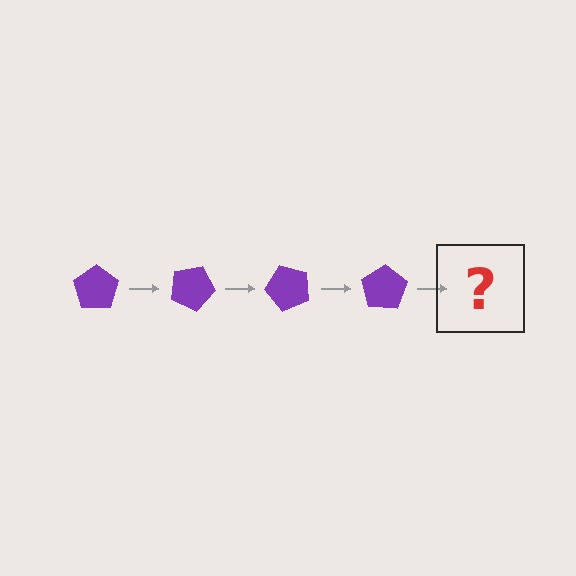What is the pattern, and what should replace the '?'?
The pattern is that the pentagon rotates 25 degrees each step. The '?' should be a purple pentagon rotated 100 degrees.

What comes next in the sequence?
The next element should be a purple pentagon rotated 100 degrees.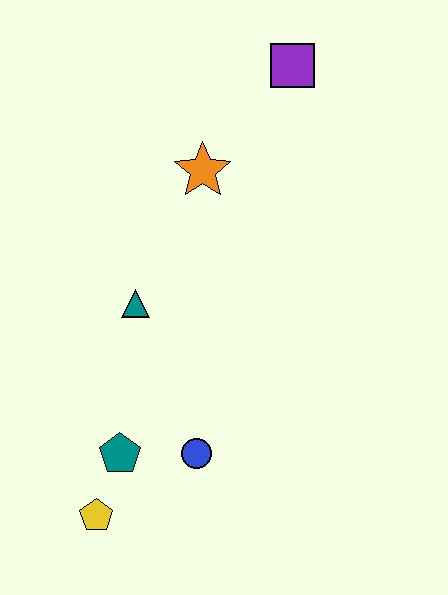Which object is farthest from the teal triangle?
The purple square is farthest from the teal triangle.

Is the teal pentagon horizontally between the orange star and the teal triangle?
No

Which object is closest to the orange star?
The purple square is closest to the orange star.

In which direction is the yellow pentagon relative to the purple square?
The yellow pentagon is below the purple square.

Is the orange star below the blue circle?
No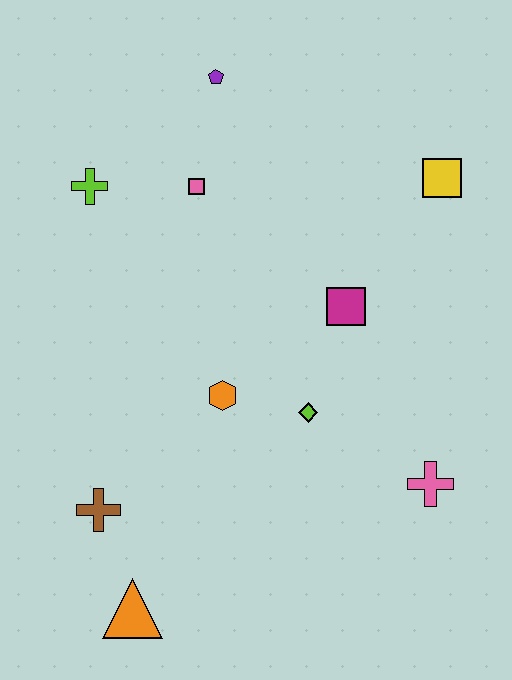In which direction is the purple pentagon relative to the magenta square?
The purple pentagon is above the magenta square.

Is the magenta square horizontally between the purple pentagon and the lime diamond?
No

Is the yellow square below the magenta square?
No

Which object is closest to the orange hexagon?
The lime diamond is closest to the orange hexagon.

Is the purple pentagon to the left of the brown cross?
No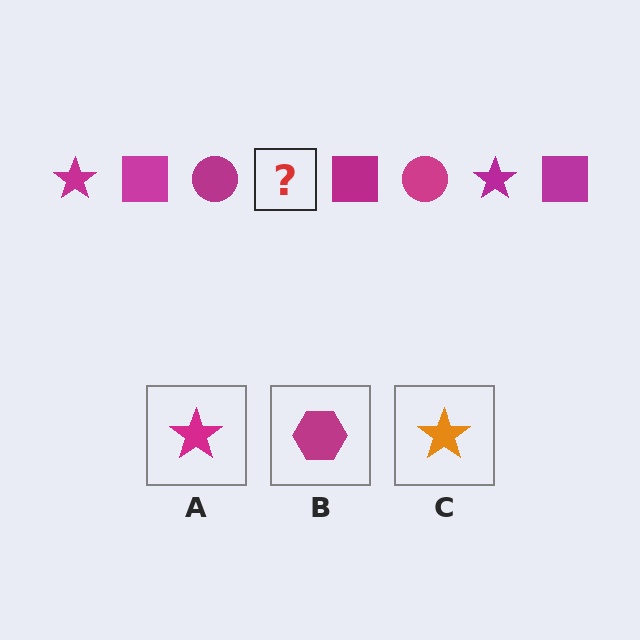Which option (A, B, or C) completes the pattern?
A.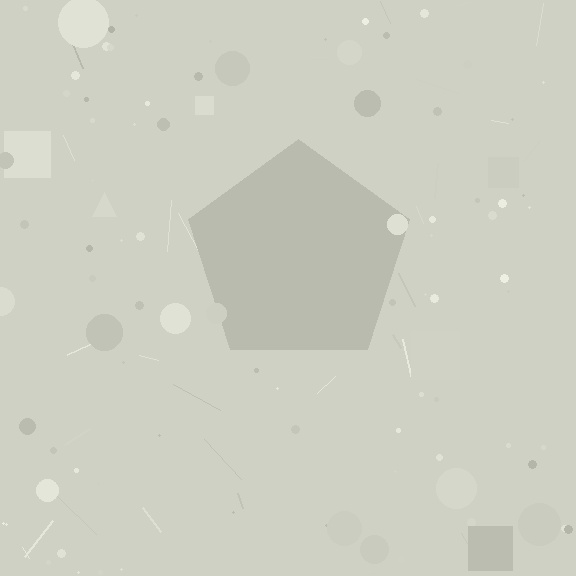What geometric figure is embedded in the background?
A pentagon is embedded in the background.